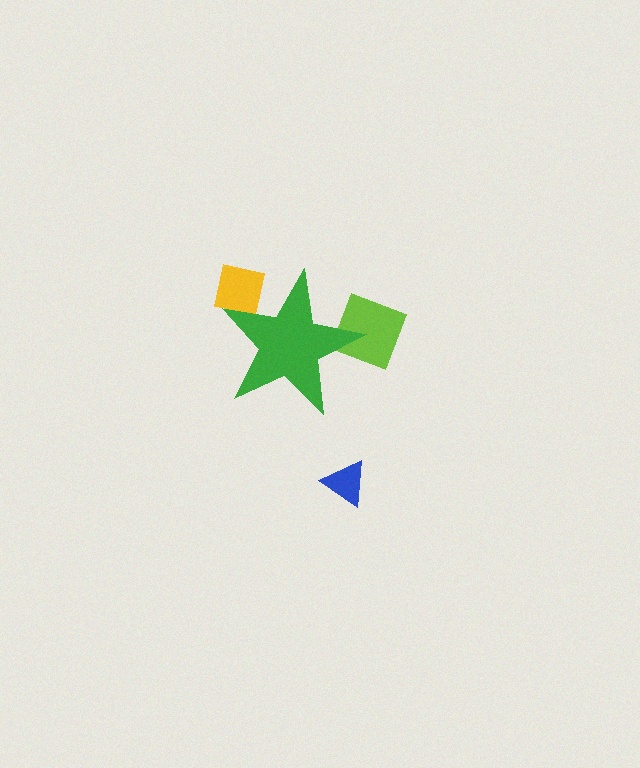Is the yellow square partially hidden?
Yes, the yellow square is partially hidden behind the green star.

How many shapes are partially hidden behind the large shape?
2 shapes are partially hidden.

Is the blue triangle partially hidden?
No, the blue triangle is fully visible.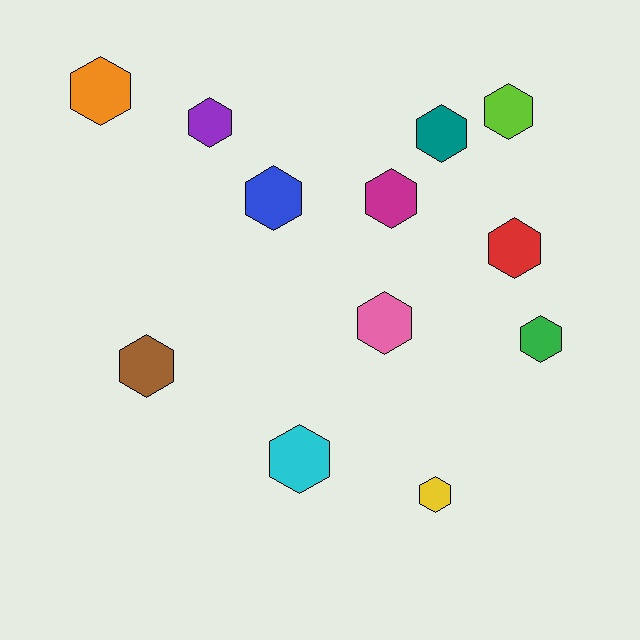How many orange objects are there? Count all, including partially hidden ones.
There is 1 orange object.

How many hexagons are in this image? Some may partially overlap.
There are 12 hexagons.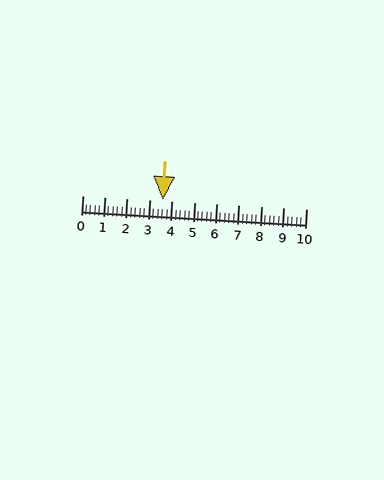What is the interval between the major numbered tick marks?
The major tick marks are spaced 1 units apart.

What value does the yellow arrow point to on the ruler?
The yellow arrow points to approximately 3.6.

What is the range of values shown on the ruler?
The ruler shows values from 0 to 10.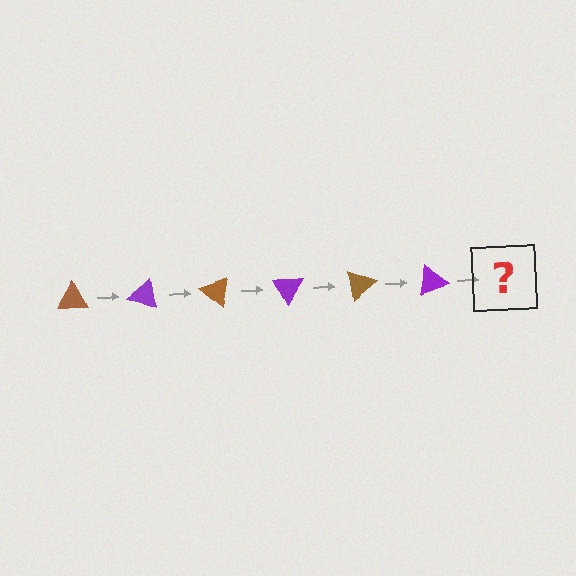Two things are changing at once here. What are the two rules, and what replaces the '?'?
The two rules are that it rotates 20 degrees each step and the color cycles through brown and purple. The '?' should be a brown triangle, rotated 120 degrees from the start.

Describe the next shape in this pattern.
It should be a brown triangle, rotated 120 degrees from the start.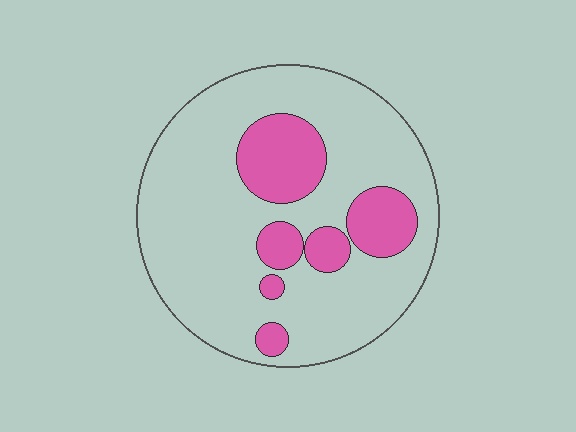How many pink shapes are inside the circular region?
6.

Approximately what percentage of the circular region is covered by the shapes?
Approximately 20%.